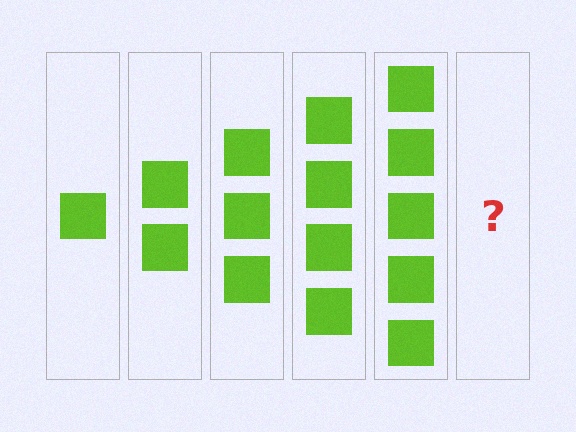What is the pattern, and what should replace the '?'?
The pattern is that each step adds one more square. The '?' should be 6 squares.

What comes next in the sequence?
The next element should be 6 squares.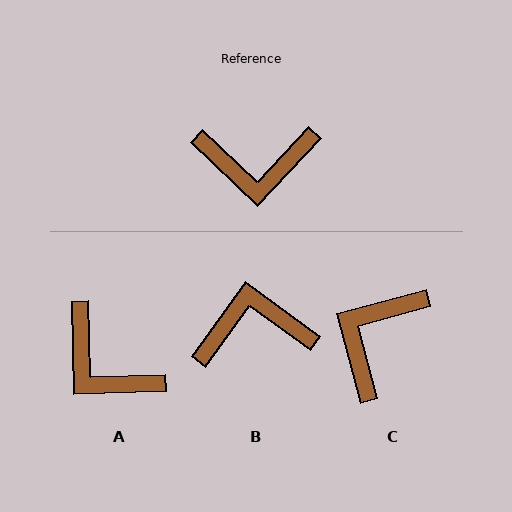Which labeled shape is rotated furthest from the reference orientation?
B, about 173 degrees away.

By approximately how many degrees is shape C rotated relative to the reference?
Approximately 121 degrees clockwise.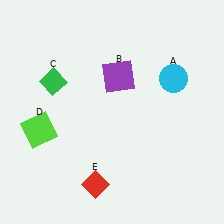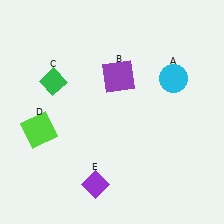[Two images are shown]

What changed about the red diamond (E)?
In Image 1, E is red. In Image 2, it changed to purple.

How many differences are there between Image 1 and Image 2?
There is 1 difference between the two images.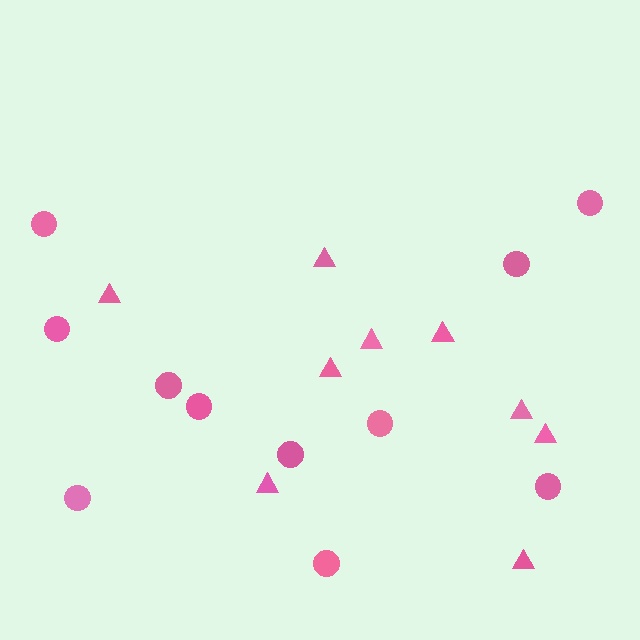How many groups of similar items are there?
There are 2 groups: one group of triangles (9) and one group of circles (11).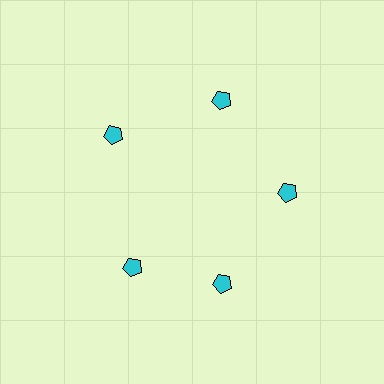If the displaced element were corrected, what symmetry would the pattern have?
It would have 5-fold rotational symmetry — the pattern would map onto itself every 72 degrees.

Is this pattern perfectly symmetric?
No. The 5 cyan pentagons are arranged in a ring, but one element near the 8 o'clock position is rotated out of alignment along the ring, breaking the 5-fold rotational symmetry.